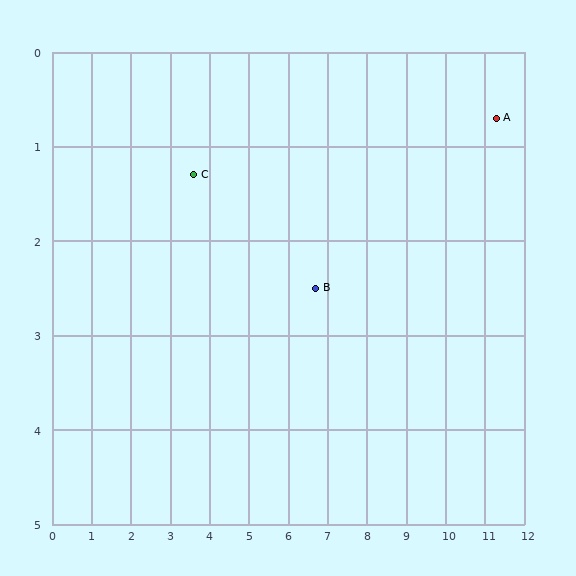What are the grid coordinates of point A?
Point A is at approximately (11.3, 0.7).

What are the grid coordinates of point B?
Point B is at approximately (6.7, 2.5).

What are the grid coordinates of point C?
Point C is at approximately (3.6, 1.3).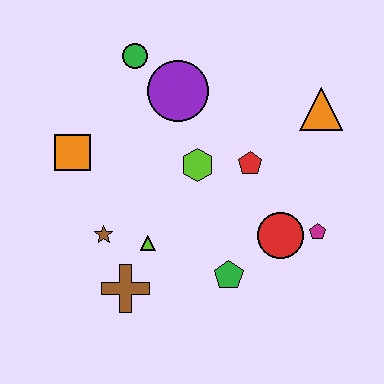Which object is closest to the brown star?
The lime triangle is closest to the brown star.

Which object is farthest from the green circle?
The magenta pentagon is farthest from the green circle.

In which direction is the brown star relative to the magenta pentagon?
The brown star is to the left of the magenta pentagon.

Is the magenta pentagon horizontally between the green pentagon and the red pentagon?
No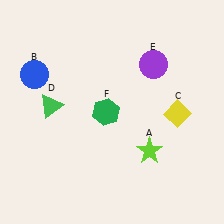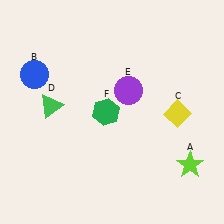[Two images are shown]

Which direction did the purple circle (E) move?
The purple circle (E) moved down.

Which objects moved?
The objects that moved are: the lime star (A), the purple circle (E).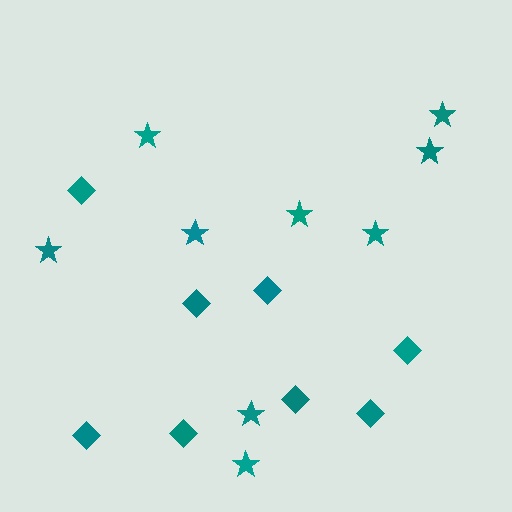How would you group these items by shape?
There are 2 groups: one group of diamonds (8) and one group of stars (9).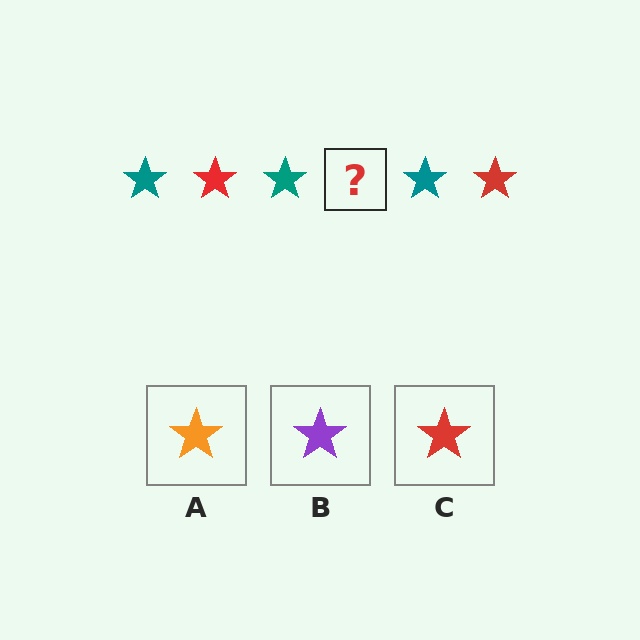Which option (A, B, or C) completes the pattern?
C.